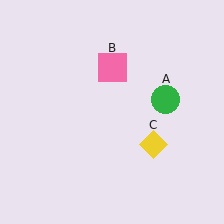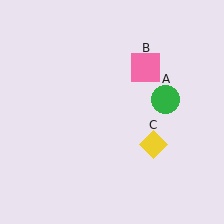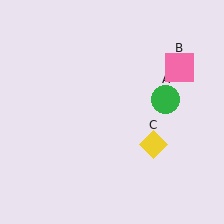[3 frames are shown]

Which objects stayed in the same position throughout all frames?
Green circle (object A) and yellow diamond (object C) remained stationary.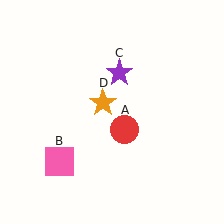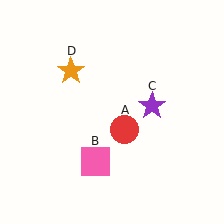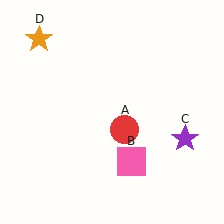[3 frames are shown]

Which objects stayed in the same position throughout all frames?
Red circle (object A) remained stationary.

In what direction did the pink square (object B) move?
The pink square (object B) moved right.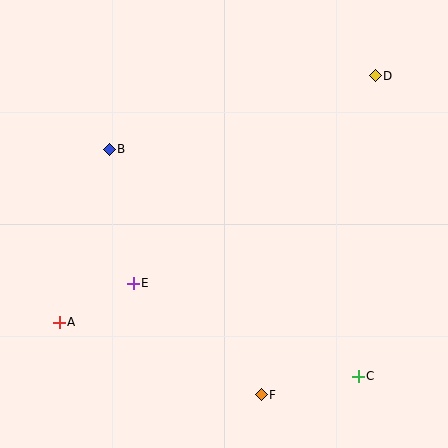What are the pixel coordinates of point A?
Point A is at (59, 322).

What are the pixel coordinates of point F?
Point F is at (261, 395).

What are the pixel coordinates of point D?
Point D is at (375, 76).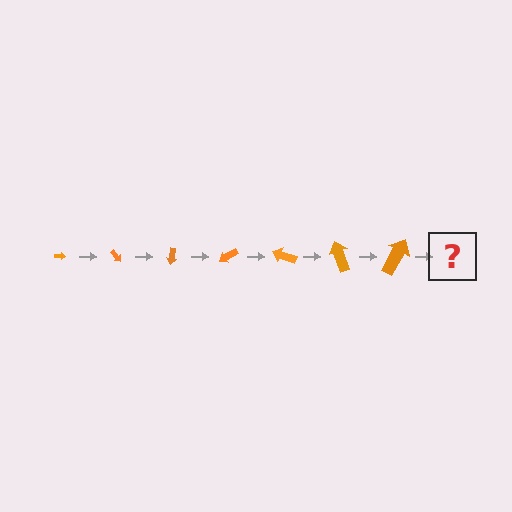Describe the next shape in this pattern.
It should be an arrow, larger than the previous one and rotated 350 degrees from the start.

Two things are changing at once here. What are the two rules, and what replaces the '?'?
The two rules are that the arrow grows larger each step and it rotates 50 degrees each step. The '?' should be an arrow, larger than the previous one and rotated 350 degrees from the start.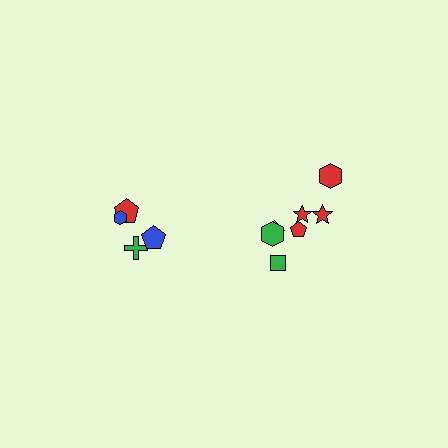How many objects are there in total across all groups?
There are 11 objects.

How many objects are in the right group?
There are 7 objects.